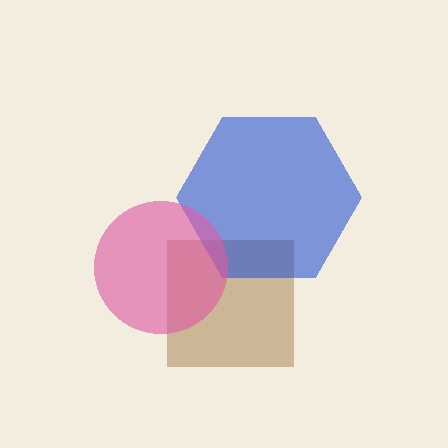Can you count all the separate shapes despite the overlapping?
Yes, there are 3 separate shapes.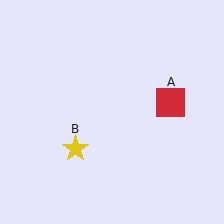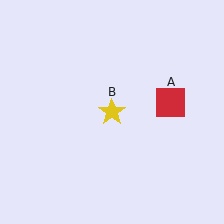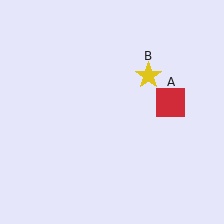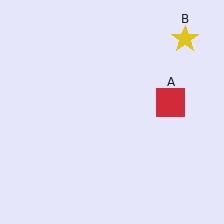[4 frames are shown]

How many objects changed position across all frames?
1 object changed position: yellow star (object B).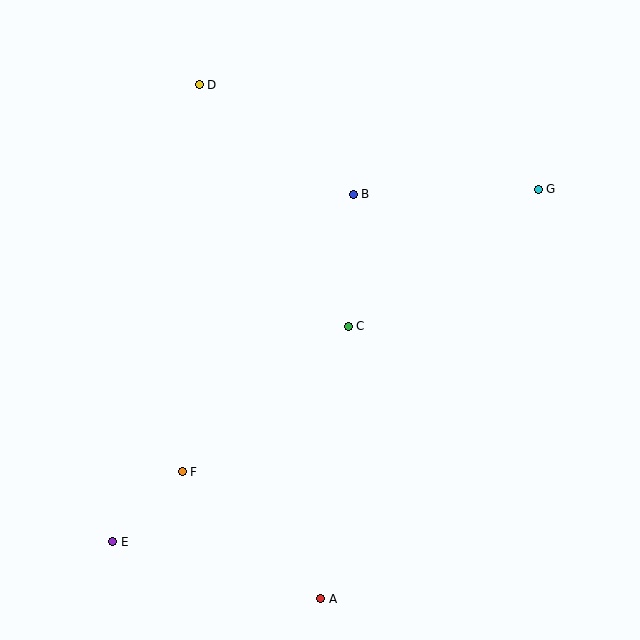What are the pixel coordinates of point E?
Point E is at (113, 542).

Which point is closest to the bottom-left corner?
Point E is closest to the bottom-left corner.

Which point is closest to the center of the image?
Point C at (348, 326) is closest to the center.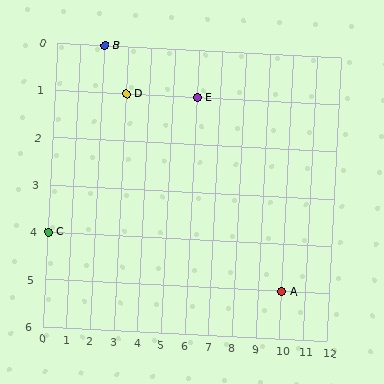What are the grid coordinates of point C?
Point C is at grid coordinates (0, 4).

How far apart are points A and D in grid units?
Points A and D are 7 columns and 4 rows apart (about 8.1 grid units diagonally).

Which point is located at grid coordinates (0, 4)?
Point C is at (0, 4).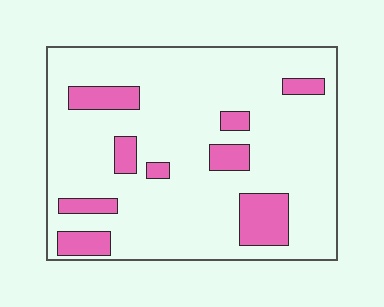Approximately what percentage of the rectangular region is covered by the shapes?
Approximately 15%.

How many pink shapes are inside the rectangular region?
9.